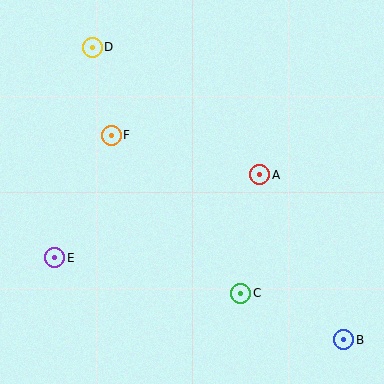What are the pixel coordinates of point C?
Point C is at (241, 293).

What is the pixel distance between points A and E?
The distance between A and E is 221 pixels.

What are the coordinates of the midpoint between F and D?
The midpoint between F and D is at (102, 91).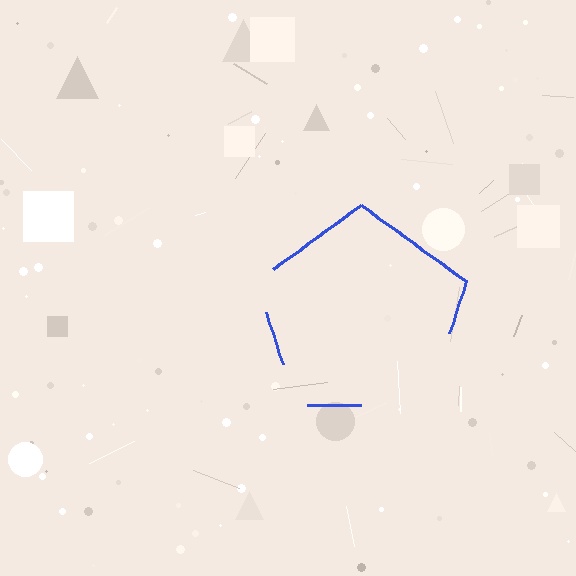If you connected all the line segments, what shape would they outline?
They would outline a pentagon.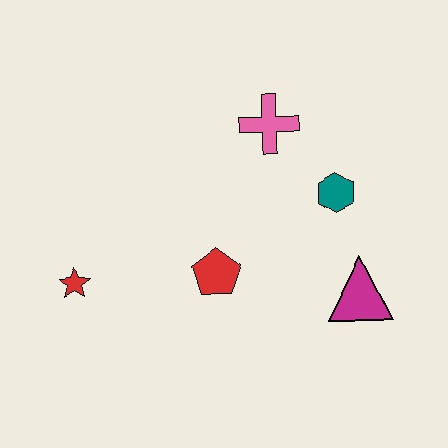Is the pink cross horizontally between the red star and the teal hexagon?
Yes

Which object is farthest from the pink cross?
The red star is farthest from the pink cross.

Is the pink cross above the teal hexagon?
Yes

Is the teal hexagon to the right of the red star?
Yes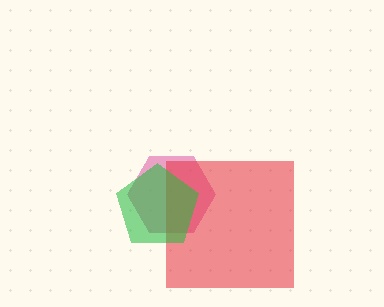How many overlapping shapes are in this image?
There are 3 overlapping shapes in the image.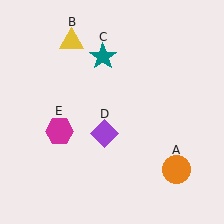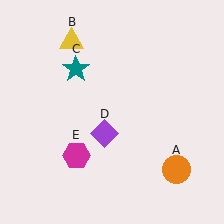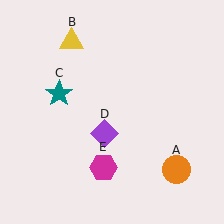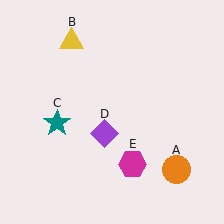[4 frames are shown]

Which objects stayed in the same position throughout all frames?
Orange circle (object A) and yellow triangle (object B) and purple diamond (object D) remained stationary.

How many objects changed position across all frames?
2 objects changed position: teal star (object C), magenta hexagon (object E).